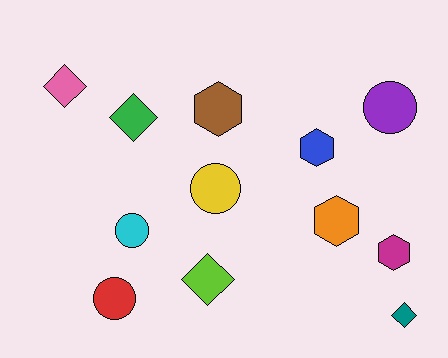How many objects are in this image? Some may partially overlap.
There are 12 objects.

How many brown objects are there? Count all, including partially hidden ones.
There is 1 brown object.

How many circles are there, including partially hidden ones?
There are 4 circles.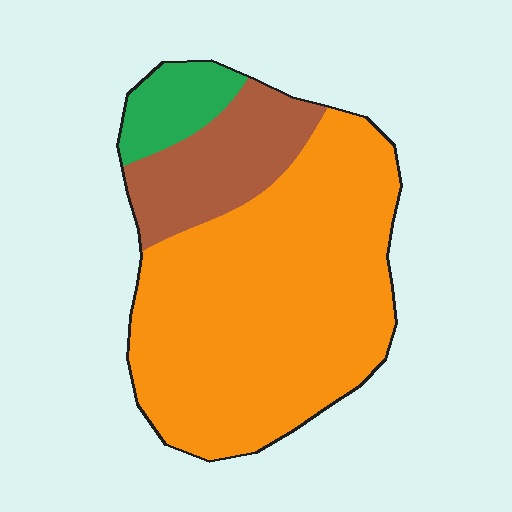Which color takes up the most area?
Orange, at roughly 70%.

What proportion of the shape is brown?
Brown covers 19% of the shape.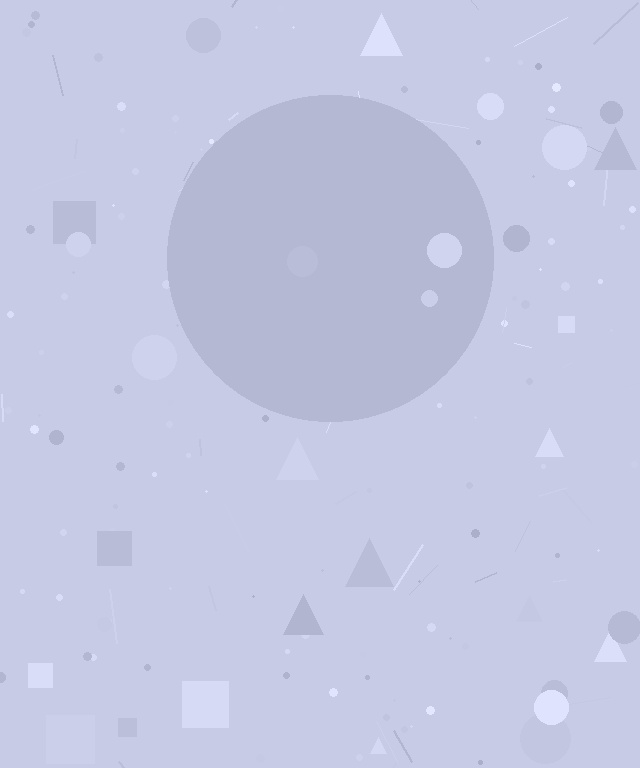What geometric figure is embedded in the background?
A circle is embedded in the background.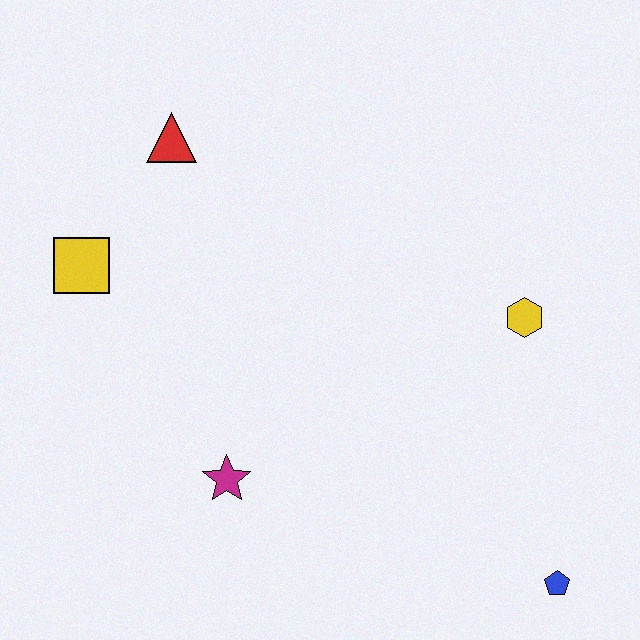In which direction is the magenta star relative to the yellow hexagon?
The magenta star is to the left of the yellow hexagon.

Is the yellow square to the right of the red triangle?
No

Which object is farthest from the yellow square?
The blue pentagon is farthest from the yellow square.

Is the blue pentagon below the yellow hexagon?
Yes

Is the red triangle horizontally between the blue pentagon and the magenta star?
No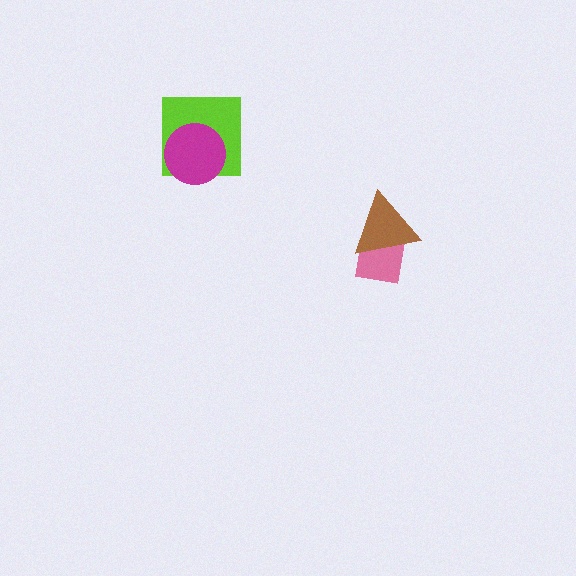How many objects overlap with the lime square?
1 object overlaps with the lime square.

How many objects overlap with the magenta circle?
1 object overlaps with the magenta circle.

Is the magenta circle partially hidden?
No, no other shape covers it.